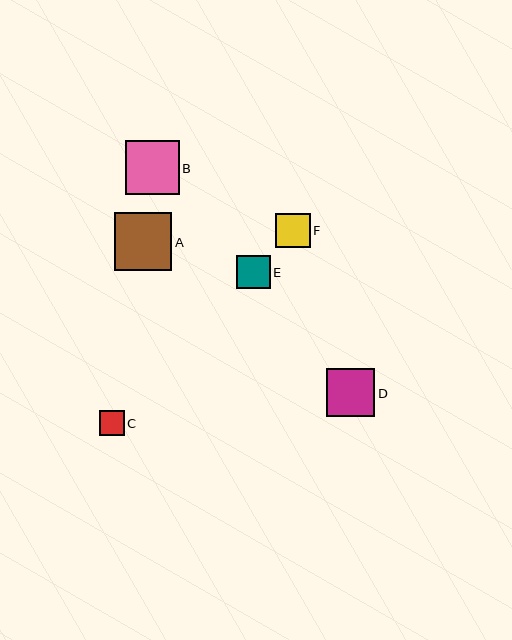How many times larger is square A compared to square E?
Square A is approximately 1.7 times the size of square E.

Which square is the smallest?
Square C is the smallest with a size of approximately 25 pixels.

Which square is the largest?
Square A is the largest with a size of approximately 58 pixels.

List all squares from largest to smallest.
From largest to smallest: A, B, D, F, E, C.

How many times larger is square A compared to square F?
Square A is approximately 1.7 times the size of square F.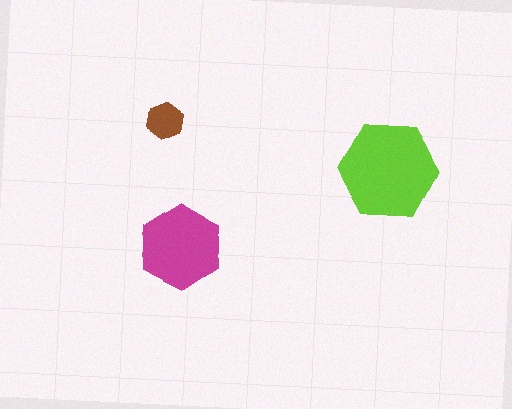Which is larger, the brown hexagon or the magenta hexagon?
The magenta one.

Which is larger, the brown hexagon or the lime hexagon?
The lime one.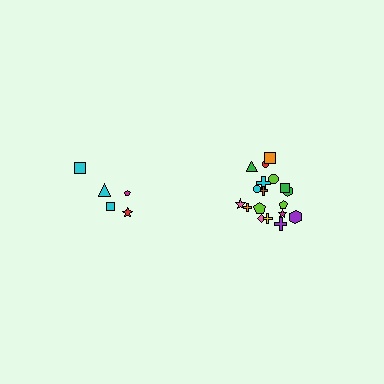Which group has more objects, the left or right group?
The right group.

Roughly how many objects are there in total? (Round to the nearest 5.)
Roughly 25 objects in total.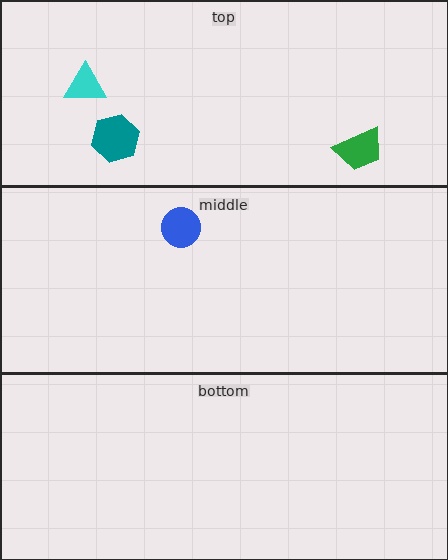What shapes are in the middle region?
The blue circle.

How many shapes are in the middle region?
1.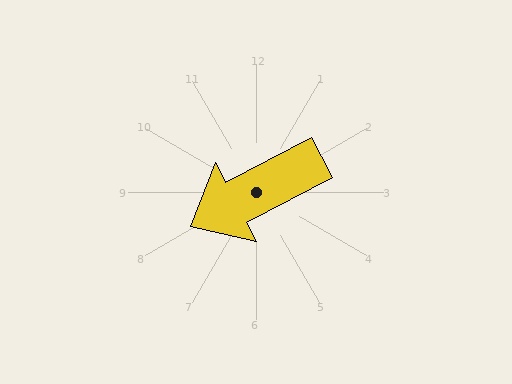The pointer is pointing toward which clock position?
Roughly 8 o'clock.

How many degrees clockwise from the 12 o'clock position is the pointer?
Approximately 242 degrees.